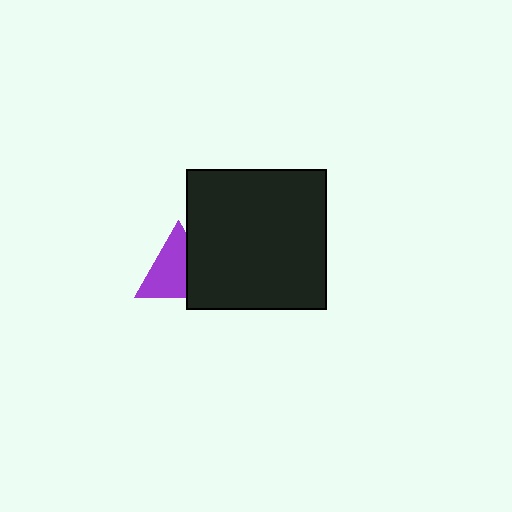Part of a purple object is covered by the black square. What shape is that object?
It is a triangle.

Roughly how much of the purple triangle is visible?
About half of it is visible (roughly 64%).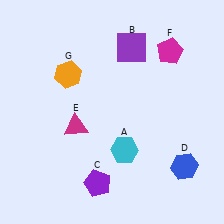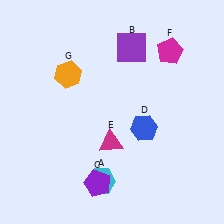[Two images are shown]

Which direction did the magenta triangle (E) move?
The magenta triangle (E) moved right.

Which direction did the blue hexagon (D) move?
The blue hexagon (D) moved left.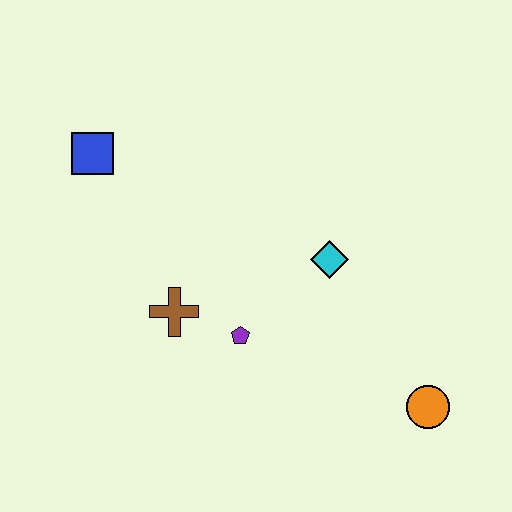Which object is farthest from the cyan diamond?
The blue square is farthest from the cyan diamond.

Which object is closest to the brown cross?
The purple pentagon is closest to the brown cross.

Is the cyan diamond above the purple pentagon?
Yes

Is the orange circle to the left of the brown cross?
No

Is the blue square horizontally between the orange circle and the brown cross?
No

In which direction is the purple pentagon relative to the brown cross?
The purple pentagon is to the right of the brown cross.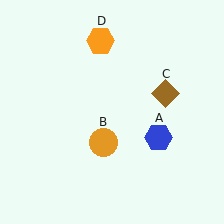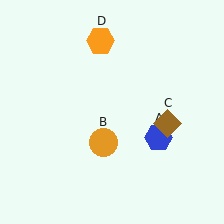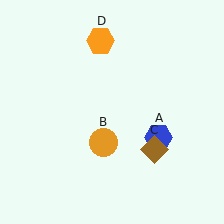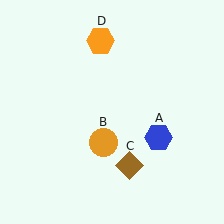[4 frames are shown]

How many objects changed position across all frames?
1 object changed position: brown diamond (object C).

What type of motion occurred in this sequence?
The brown diamond (object C) rotated clockwise around the center of the scene.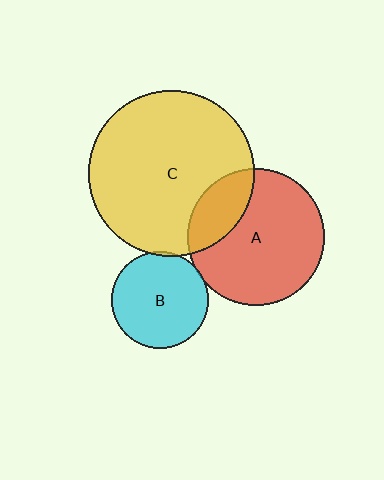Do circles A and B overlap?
Yes.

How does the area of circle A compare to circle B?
Approximately 2.0 times.